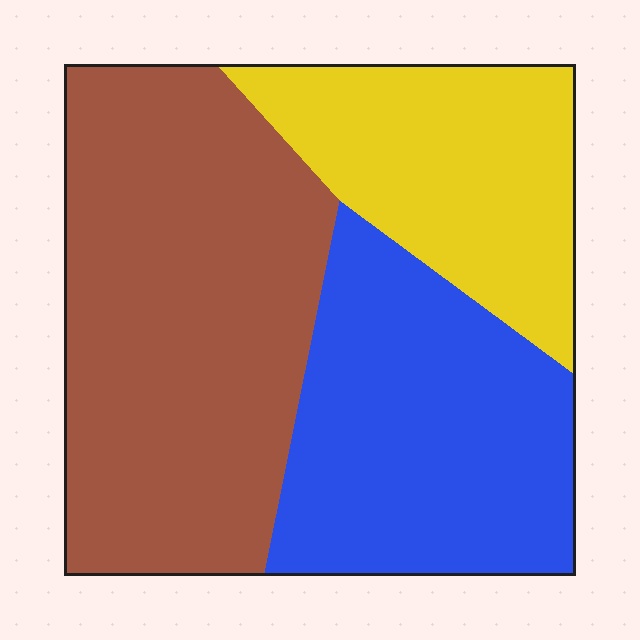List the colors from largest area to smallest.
From largest to smallest: brown, blue, yellow.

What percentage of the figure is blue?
Blue takes up about one third (1/3) of the figure.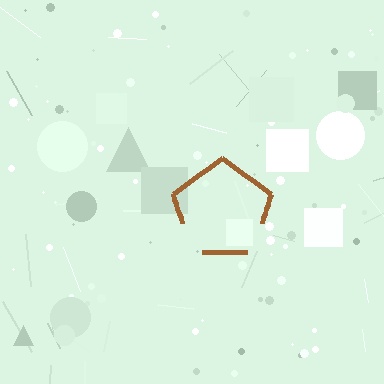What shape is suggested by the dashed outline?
The dashed outline suggests a pentagon.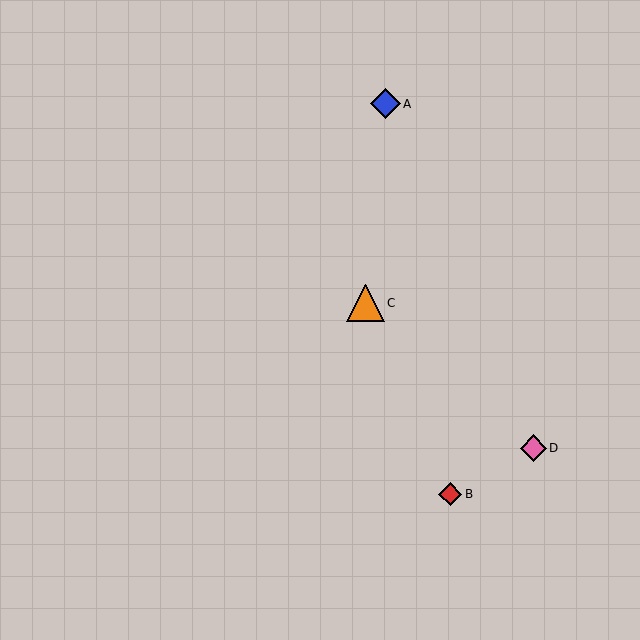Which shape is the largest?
The orange triangle (labeled C) is the largest.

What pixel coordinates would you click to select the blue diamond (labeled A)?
Click at (385, 104) to select the blue diamond A.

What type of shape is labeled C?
Shape C is an orange triangle.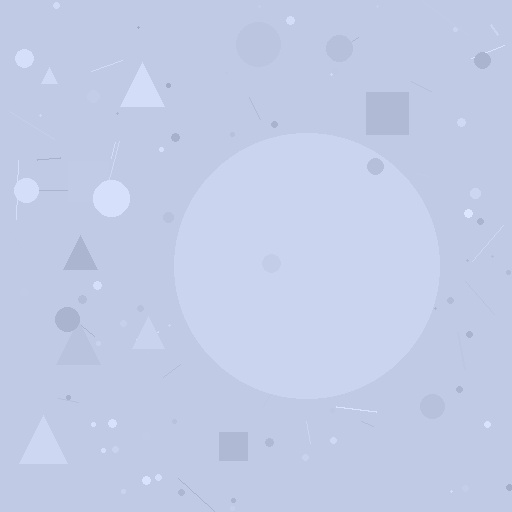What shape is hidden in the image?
A circle is hidden in the image.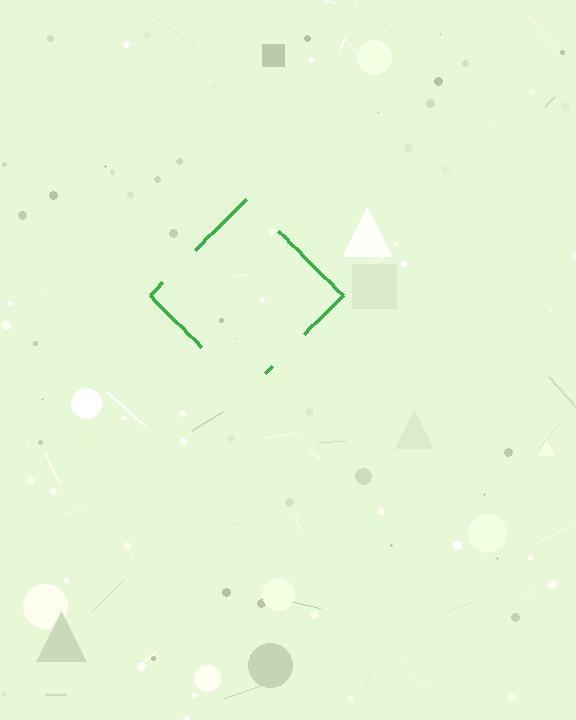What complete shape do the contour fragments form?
The contour fragments form a diamond.